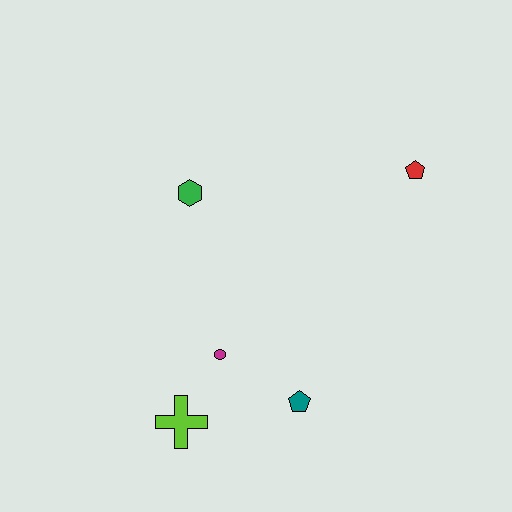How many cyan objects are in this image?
There are no cyan objects.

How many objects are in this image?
There are 5 objects.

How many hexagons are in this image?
There is 1 hexagon.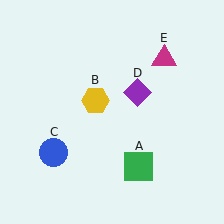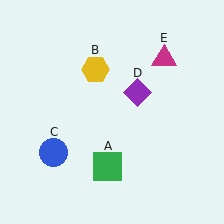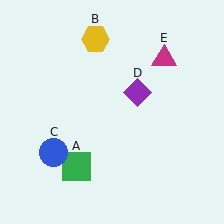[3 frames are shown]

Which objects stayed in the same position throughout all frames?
Blue circle (object C) and purple diamond (object D) and magenta triangle (object E) remained stationary.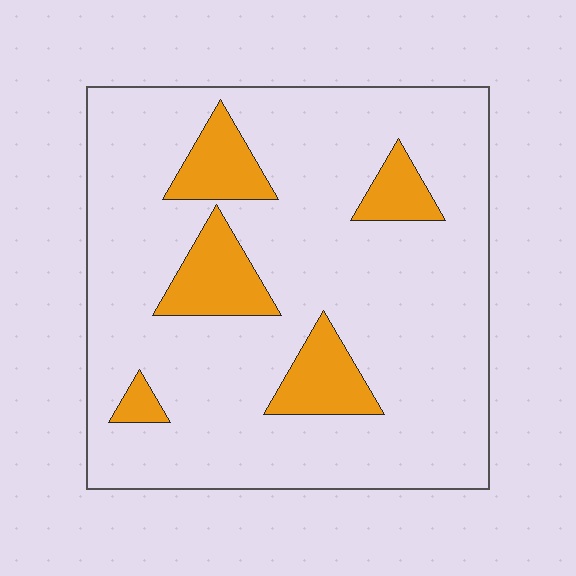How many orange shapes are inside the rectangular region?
5.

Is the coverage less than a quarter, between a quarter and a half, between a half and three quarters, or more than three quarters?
Less than a quarter.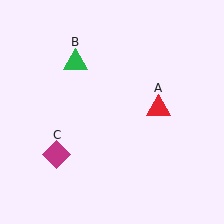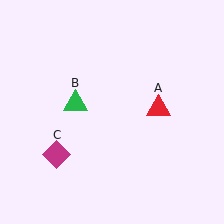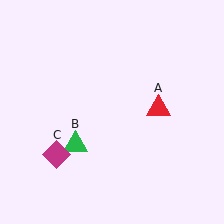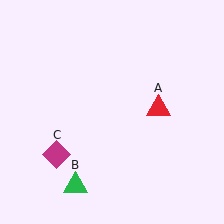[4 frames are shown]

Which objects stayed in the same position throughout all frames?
Red triangle (object A) and magenta diamond (object C) remained stationary.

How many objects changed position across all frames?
1 object changed position: green triangle (object B).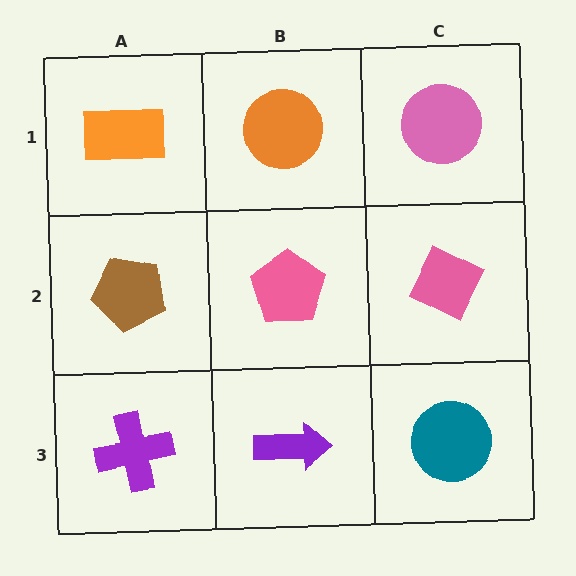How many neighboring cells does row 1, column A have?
2.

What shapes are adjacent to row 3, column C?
A pink diamond (row 2, column C), a purple arrow (row 3, column B).